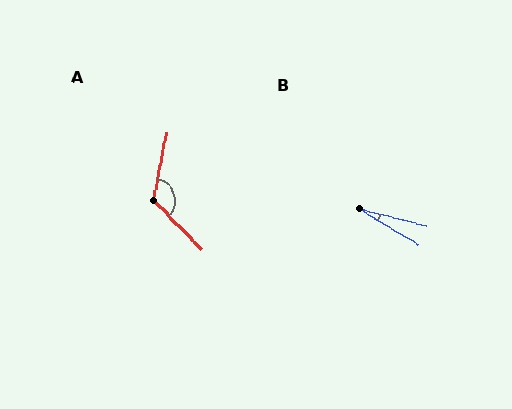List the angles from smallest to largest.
B (17°), A (125°).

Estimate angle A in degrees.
Approximately 125 degrees.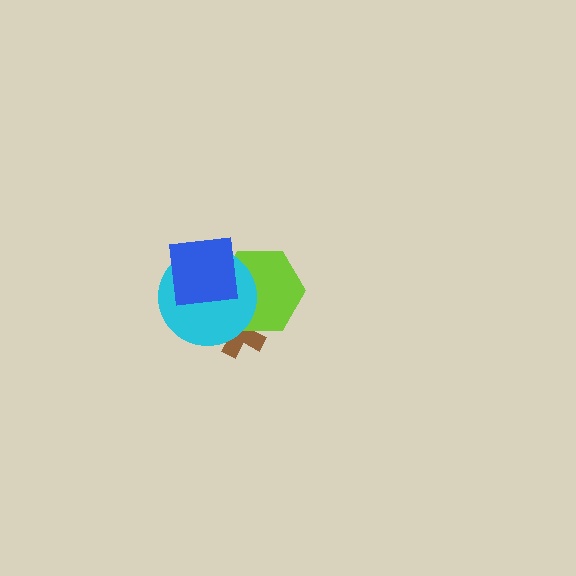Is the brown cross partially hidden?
Yes, it is partially covered by another shape.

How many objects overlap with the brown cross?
2 objects overlap with the brown cross.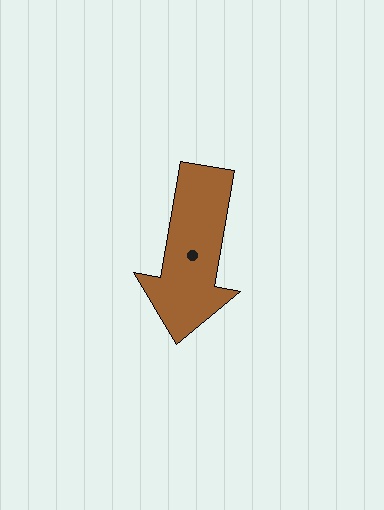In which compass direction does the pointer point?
South.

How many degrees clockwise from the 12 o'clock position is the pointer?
Approximately 190 degrees.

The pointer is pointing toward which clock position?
Roughly 6 o'clock.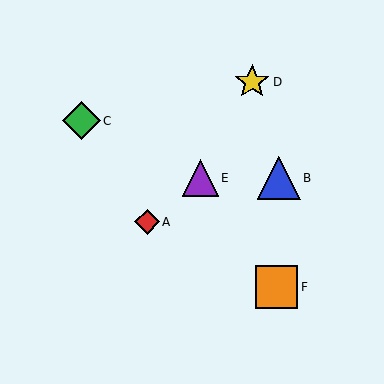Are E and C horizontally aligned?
No, E is at y≈178 and C is at y≈121.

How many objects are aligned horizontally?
2 objects (B, E) are aligned horizontally.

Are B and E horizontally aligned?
Yes, both are at y≈178.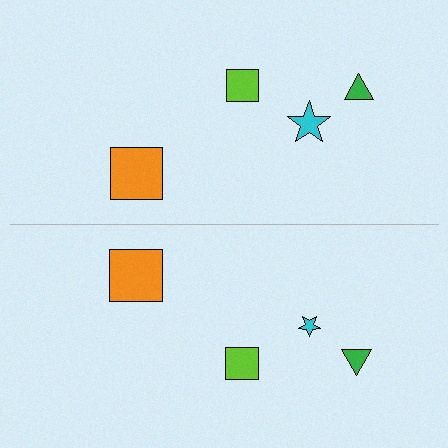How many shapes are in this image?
There are 8 shapes in this image.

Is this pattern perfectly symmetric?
No, the pattern is not perfectly symmetric. The cyan star on the bottom side has a different size than its mirror counterpart.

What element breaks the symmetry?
The cyan star on the bottom side has a different size than its mirror counterpart.